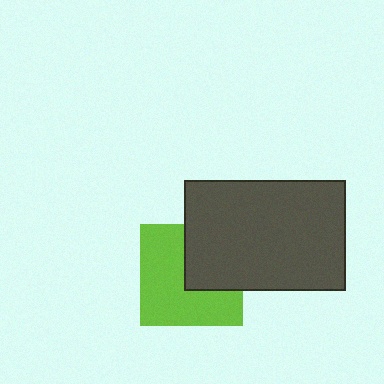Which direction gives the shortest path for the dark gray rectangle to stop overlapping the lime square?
Moving toward the upper-right gives the shortest separation.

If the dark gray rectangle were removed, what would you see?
You would see the complete lime square.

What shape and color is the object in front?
The object in front is a dark gray rectangle.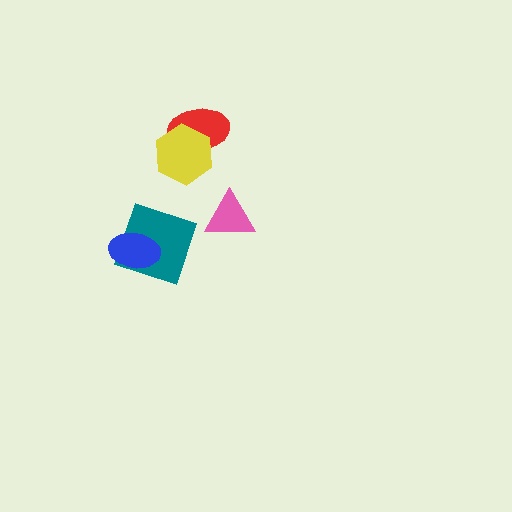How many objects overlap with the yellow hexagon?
1 object overlaps with the yellow hexagon.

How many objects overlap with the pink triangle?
0 objects overlap with the pink triangle.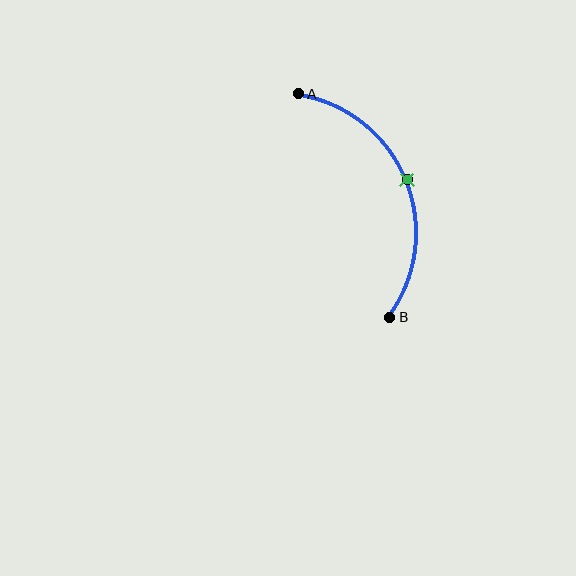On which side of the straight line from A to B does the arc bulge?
The arc bulges to the right of the straight line connecting A and B.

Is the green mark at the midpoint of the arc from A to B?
Yes. The green mark lies on the arc at equal arc-length from both A and B — it is the arc midpoint.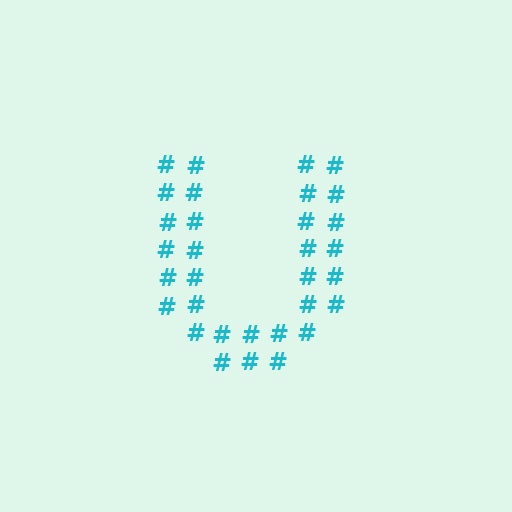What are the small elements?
The small elements are hash symbols.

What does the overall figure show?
The overall figure shows the letter U.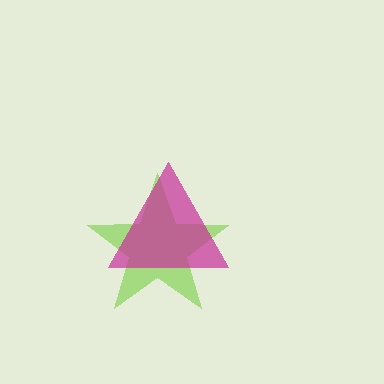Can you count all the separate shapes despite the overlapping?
Yes, there are 2 separate shapes.